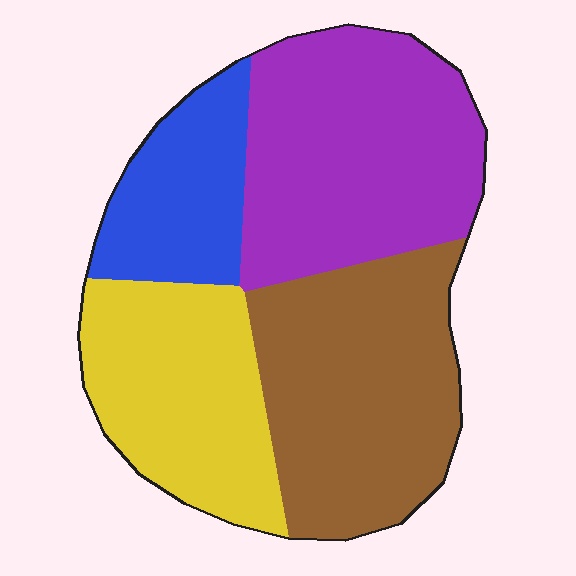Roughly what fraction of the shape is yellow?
Yellow covers 23% of the shape.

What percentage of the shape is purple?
Purple takes up about one third (1/3) of the shape.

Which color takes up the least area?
Blue, at roughly 15%.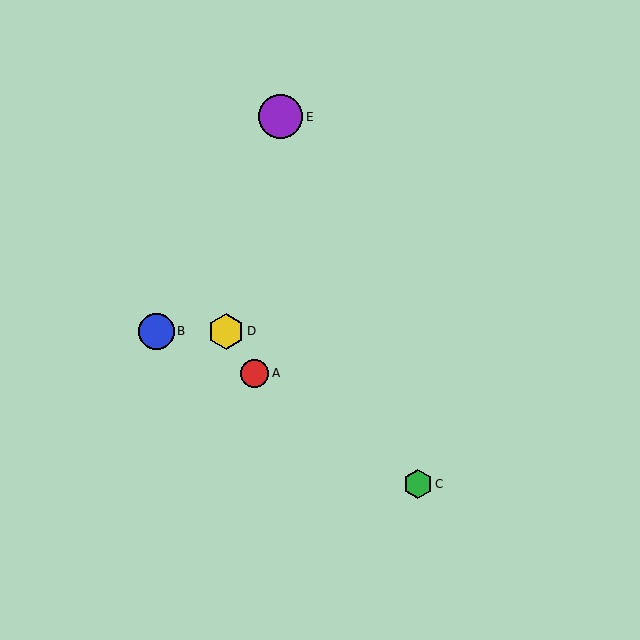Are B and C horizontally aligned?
No, B is at y≈331 and C is at y≈484.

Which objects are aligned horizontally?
Objects B, D are aligned horizontally.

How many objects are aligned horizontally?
2 objects (B, D) are aligned horizontally.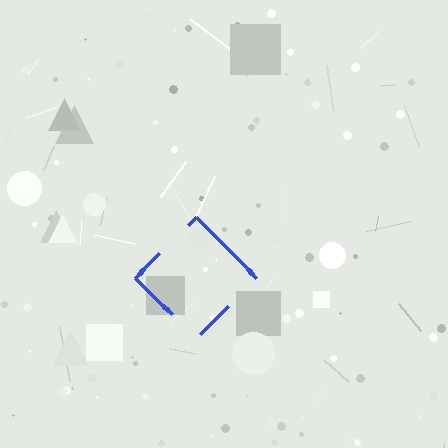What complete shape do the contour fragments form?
The contour fragments form a diamond.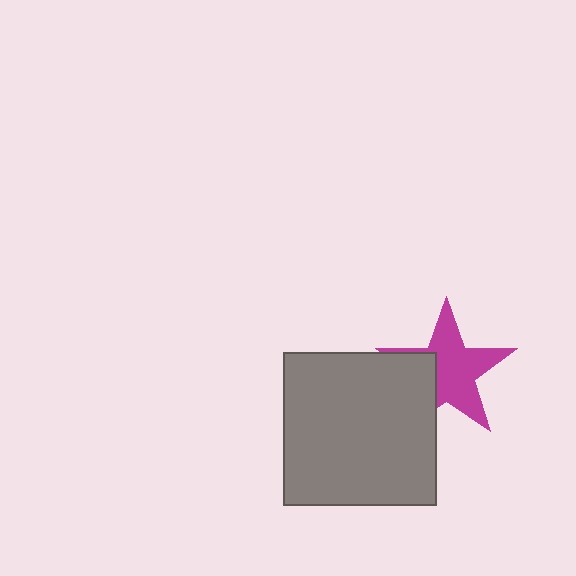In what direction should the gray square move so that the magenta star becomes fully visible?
The gray square should move left. That is the shortest direction to clear the overlap and leave the magenta star fully visible.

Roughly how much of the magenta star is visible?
Most of it is visible (roughly 69%).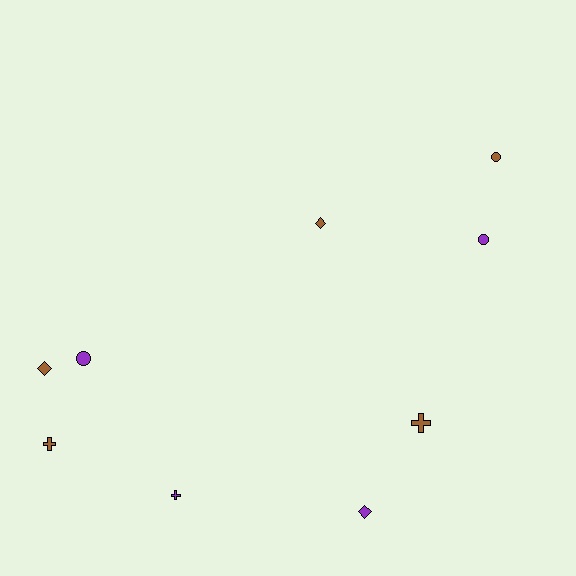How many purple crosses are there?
There is 1 purple cross.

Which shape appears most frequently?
Diamond, with 3 objects.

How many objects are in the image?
There are 9 objects.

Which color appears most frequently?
Brown, with 5 objects.